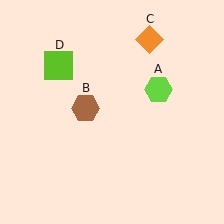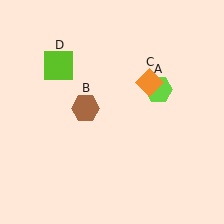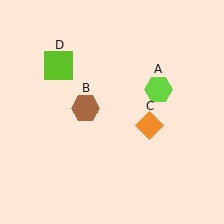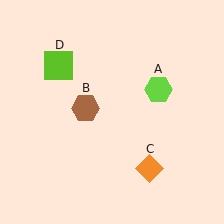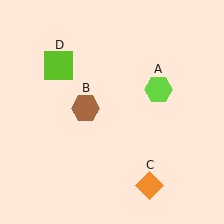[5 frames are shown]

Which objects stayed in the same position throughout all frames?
Lime hexagon (object A) and brown hexagon (object B) and lime square (object D) remained stationary.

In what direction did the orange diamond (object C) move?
The orange diamond (object C) moved down.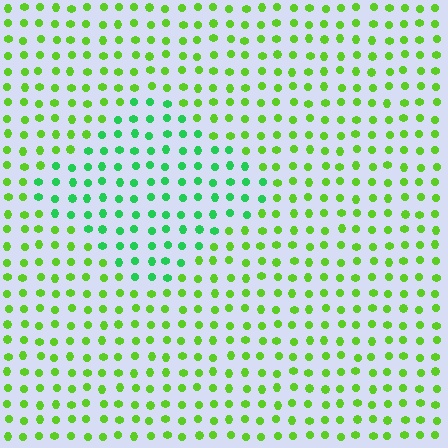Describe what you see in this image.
The image is filled with small lime elements in a uniform arrangement. A diamond-shaped region is visible where the elements are tinted to a slightly different hue, forming a subtle color boundary.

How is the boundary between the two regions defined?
The boundary is defined purely by a slight shift in hue (about 37 degrees). Spacing, size, and orientation are identical on both sides.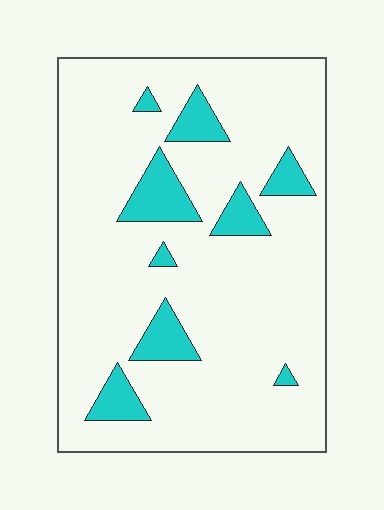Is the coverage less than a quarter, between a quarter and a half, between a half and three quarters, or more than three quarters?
Less than a quarter.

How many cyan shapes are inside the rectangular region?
9.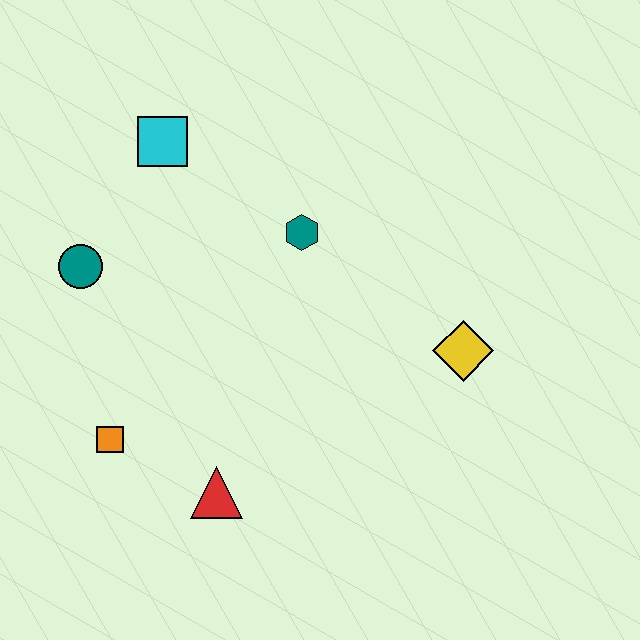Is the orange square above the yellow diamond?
No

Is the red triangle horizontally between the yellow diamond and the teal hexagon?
No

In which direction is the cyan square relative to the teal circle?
The cyan square is above the teal circle.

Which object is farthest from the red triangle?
The cyan square is farthest from the red triangle.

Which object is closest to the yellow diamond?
The teal hexagon is closest to the yellow diamond.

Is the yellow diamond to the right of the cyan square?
Yes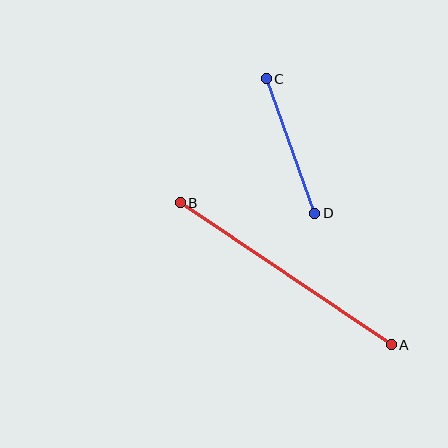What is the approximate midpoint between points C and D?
The midpoint is at approximately (291, 146) pixels.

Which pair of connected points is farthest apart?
Points A and B are farthest apart.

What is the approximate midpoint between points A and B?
The midpoint is at approximately (286, 274) pixels.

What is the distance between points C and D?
The distance is approximately 143 pixels.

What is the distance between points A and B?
The distance is approximately 254 pixels.